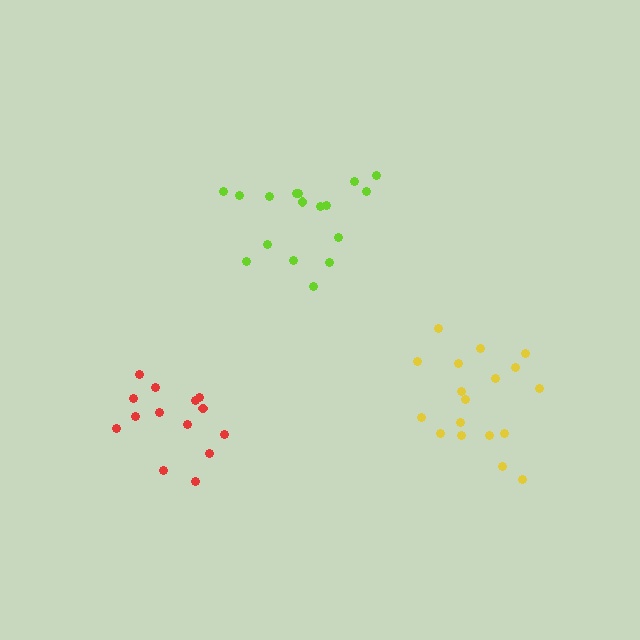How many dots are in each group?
Group 1: 17 dots, Group 2: 18 dots, Group 3: 14 dots (49 total).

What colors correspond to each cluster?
The clusters are colored: lime, yellow, red.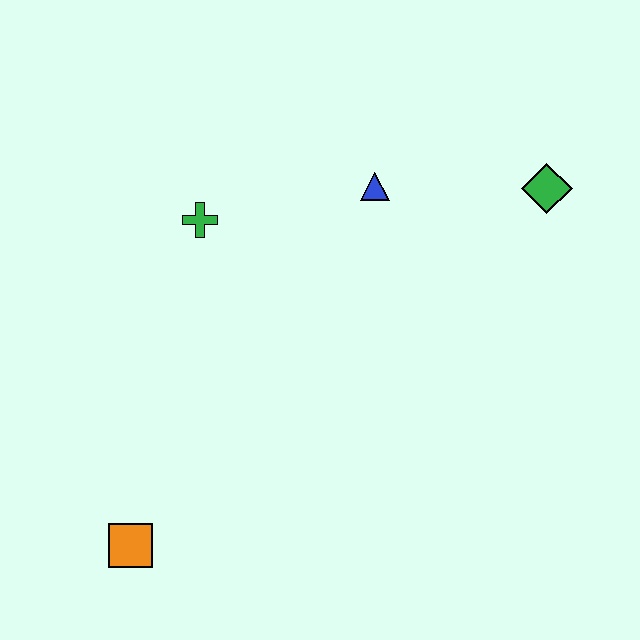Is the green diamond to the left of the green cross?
No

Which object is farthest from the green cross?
The green diamond is farthest from the green cross.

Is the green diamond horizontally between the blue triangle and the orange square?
No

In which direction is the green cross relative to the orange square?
The green cross is above the orange square.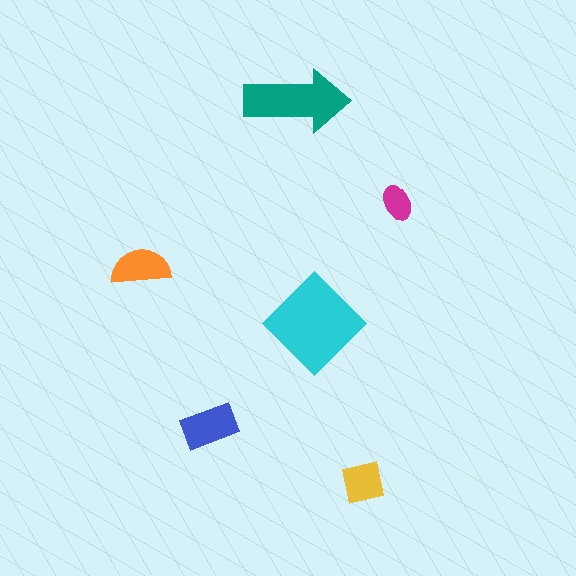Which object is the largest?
The cyan diamond.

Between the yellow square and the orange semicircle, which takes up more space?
The orange semicircle.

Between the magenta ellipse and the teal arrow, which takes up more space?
The teal arrow.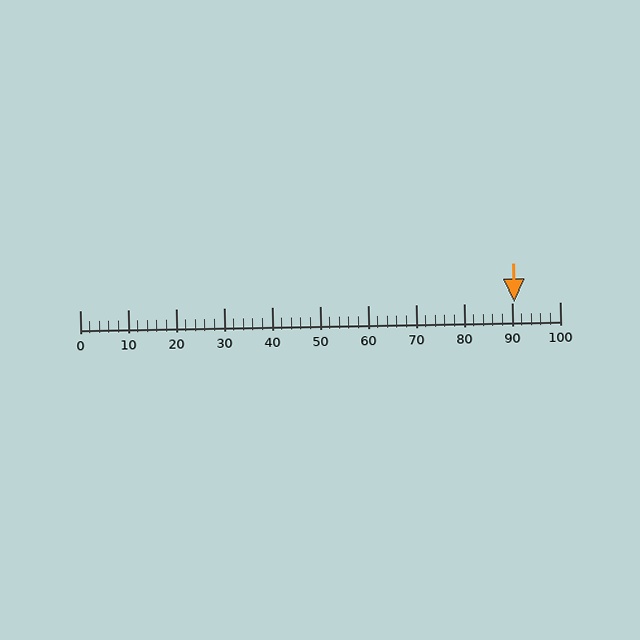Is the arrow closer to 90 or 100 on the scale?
The arrow is closer to 90.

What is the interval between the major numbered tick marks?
The major tick marks are spaced 10 units apart.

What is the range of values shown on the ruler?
The ruler shows values from 0 to 100.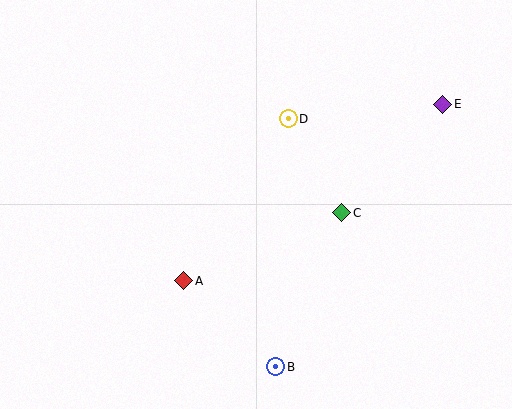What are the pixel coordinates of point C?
Point C is at (341, 213).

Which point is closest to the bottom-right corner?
Point B is closest to the bottom-right corner.